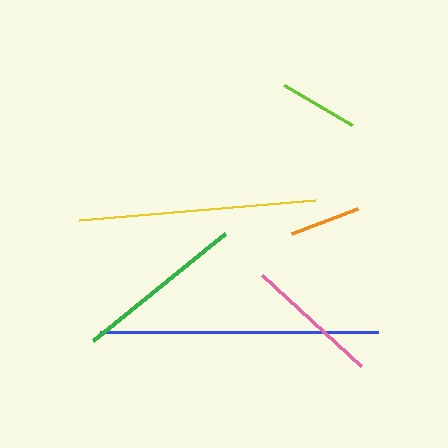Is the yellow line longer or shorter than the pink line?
The yellow line is longer than the pink line.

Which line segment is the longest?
The blue line is the longest at approximately 278 pixels.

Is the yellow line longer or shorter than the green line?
The yellow line is longer than the green line.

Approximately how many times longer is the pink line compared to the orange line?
The pink line is approximately 1.9 times the length of the orange line.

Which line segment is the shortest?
The orange line is the shortest at approximately 70 pixels.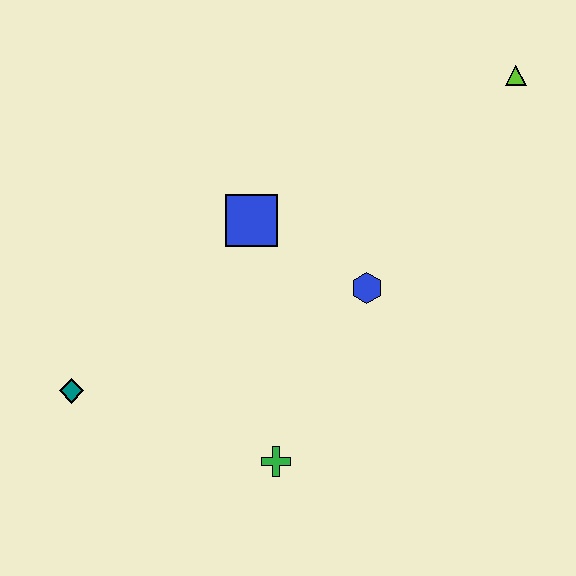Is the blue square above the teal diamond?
Yes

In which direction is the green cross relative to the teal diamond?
The green cross is to the right of the teal diamond.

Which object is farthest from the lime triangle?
The teal diamond is farthest from the lime triangle.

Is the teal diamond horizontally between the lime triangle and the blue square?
No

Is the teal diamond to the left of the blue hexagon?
Yes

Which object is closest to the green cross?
The blue hexagon is closest to the green cross.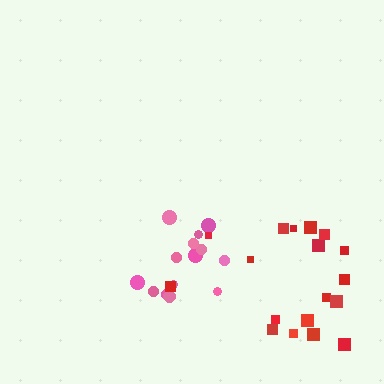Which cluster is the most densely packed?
Pink.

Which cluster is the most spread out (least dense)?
Red.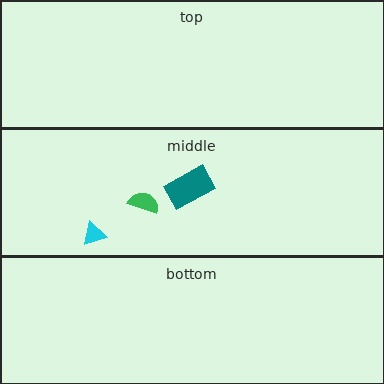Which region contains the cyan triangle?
The middle region.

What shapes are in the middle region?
The green semicircle, the cyan triangle, the teal rectangle.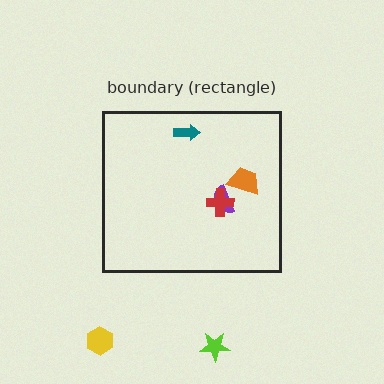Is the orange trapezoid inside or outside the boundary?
Inside.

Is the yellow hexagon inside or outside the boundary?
Outside.